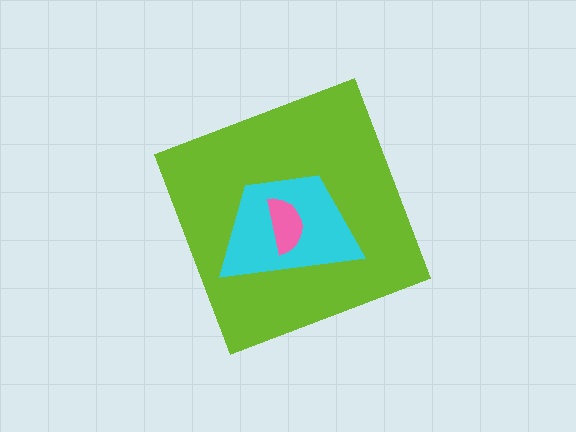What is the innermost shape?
The pink semicircle.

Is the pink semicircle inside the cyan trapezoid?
Yes.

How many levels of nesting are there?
3.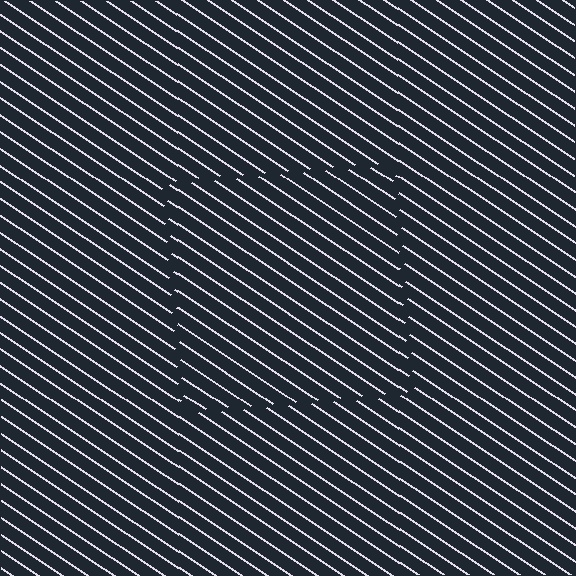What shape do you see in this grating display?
An illusory square. The interior of the shape contains the same grating, shifted by half a period — the contour is defined by the phase discontinuity where line-ends from the inner and outer gratings abut.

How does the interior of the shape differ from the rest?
The interior of the shape contains the same grating, shifted by half a period — the contour is defined by the phase discontinuity where line-ends from the inner and outer gratings abut.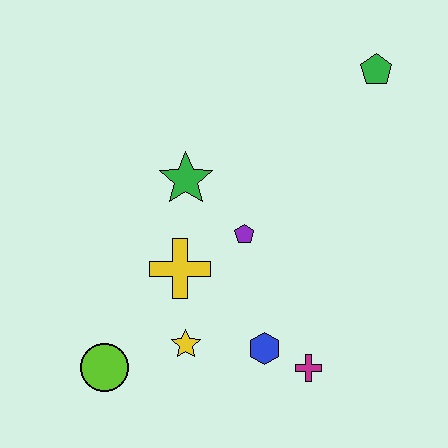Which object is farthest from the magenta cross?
The green pentagon is farthest from the magenta cross.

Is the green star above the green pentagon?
No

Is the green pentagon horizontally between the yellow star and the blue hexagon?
No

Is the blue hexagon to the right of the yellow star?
Yes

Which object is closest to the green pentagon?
The purple pentagon is closest to the green pentagon.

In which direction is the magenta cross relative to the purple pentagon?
The magenta cross is below the purple pentagon.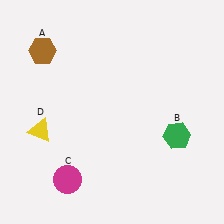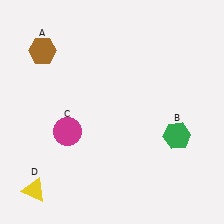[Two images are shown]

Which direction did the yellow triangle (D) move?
The yellow triangle (D) moved down.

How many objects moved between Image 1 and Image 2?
2 objects moved between the two images.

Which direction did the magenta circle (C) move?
The magenta circle (C) moved up.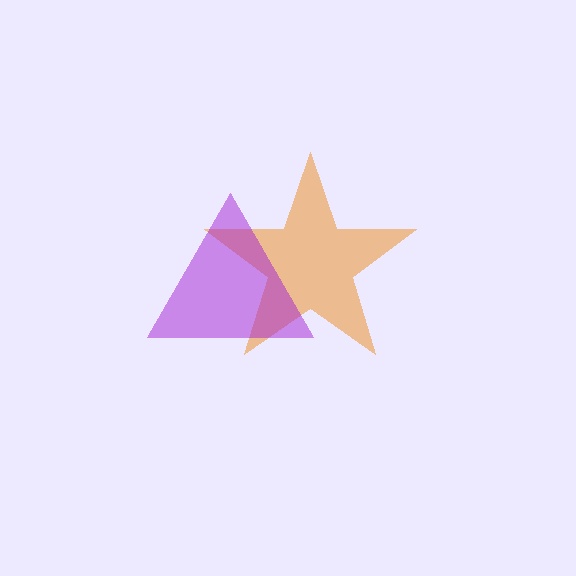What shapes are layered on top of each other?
The layered shapes are: an orange star, a purple triangle.